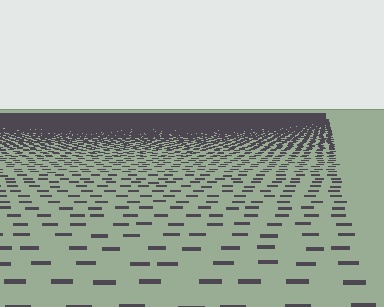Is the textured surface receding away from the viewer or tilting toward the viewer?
The surface is receding away from the viewer. Texture elements get smaller and denser toward the top.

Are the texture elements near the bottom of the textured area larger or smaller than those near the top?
Larger. Near the bottom, elements are closer to the viewer and appear at a bigger on-screen size.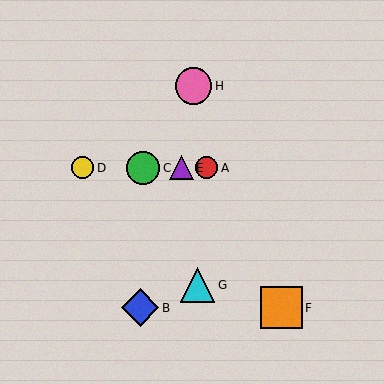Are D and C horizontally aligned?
Yes, both are at y≈168.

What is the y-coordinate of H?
Object H is at y≈86.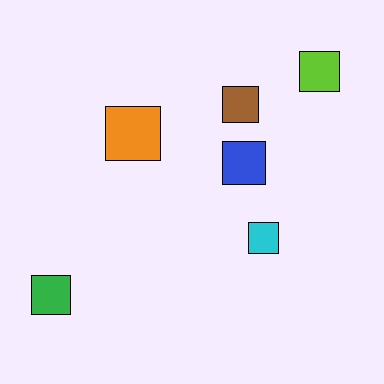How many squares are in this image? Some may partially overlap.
There are 6 squares.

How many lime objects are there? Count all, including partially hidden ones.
There is 1 lime object.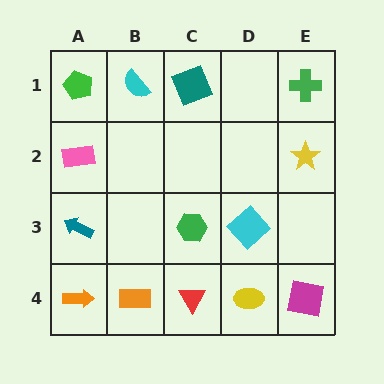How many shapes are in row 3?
3 shapes.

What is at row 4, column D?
A yellow ellipse.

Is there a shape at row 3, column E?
No, that cell is empty.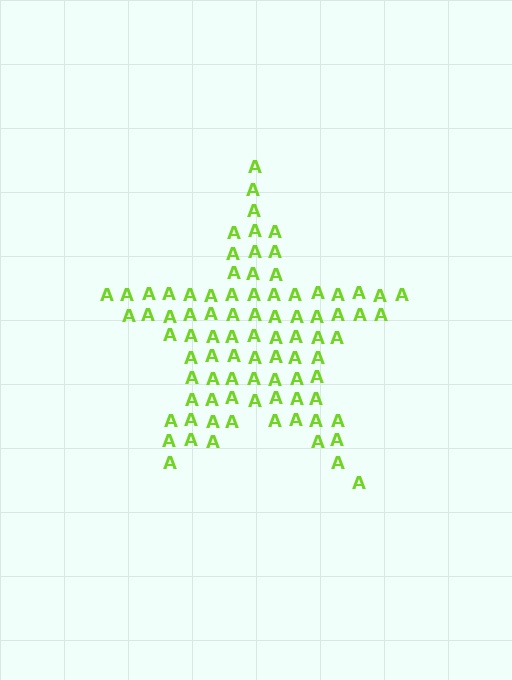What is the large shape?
The large shape is a star.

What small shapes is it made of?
It is made of small letter A's.